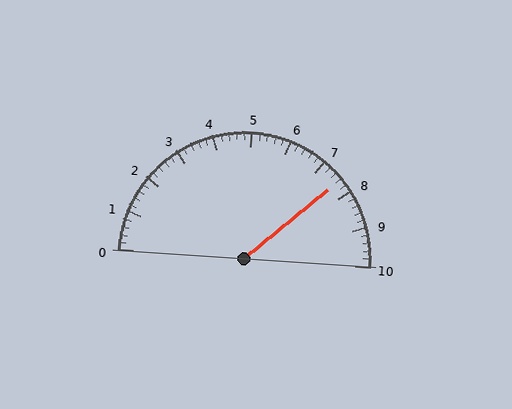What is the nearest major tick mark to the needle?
The nearest major tick mark is 8.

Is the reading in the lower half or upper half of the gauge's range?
The reading is in the upper half of the range (0 to 10).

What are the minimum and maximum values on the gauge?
The gauge ranges from 0 to 10.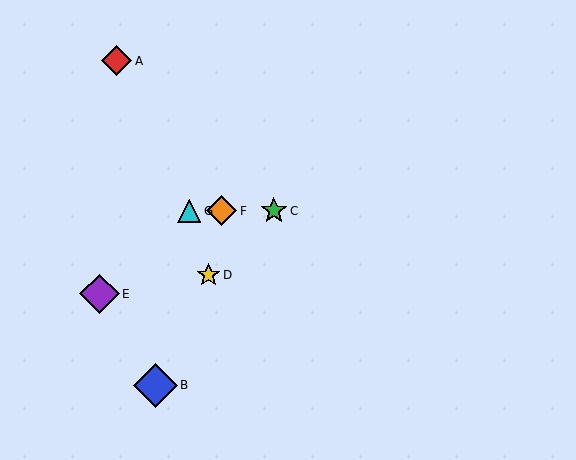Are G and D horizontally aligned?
No, G is at y≈211 and D is at y≈275.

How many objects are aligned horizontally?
3 objects (C, F, G) are aligned horizontally.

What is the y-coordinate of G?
Object G is at y≈211.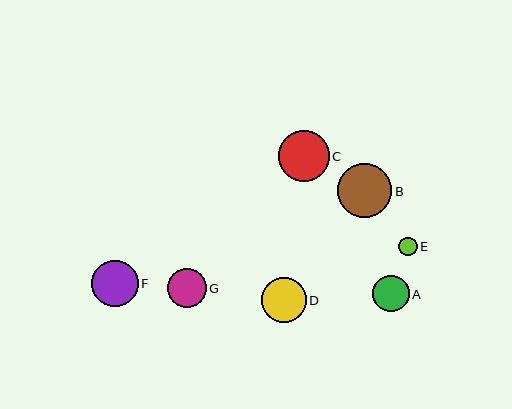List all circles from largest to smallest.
From largest to smallest: B, C, F, D, G, A, E.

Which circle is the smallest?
Circle E is the smallest with a size of approximately 19 pixels.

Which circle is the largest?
Circle B is the largest with a size of approximately 54 pixels.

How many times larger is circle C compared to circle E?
Circle C is approximately 2.8 times the size of circle E.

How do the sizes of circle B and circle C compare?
Circle B and circle C are approximately the same size.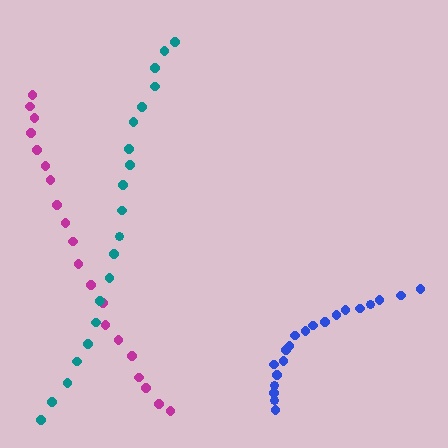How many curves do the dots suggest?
There are 3 distinct paths.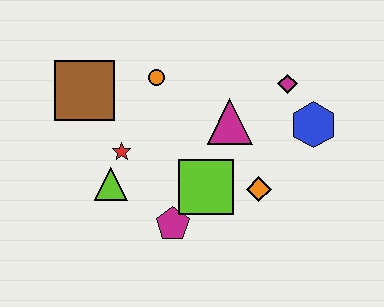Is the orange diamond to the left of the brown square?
No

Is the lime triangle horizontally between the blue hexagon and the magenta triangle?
No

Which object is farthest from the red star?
The blue hexagon is farthest from the red star.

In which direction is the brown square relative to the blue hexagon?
The brown square is to the left of the blue hexagon.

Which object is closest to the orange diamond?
The lime square is closest to the orange diamond.